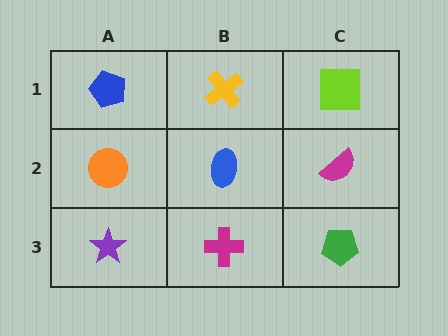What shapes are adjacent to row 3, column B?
A blue ellipse (row 2, column B), a purple star (row 3, column A), a green pentagon (row 3, column C).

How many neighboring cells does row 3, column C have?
2.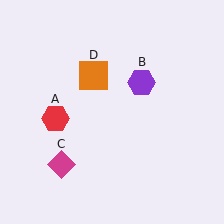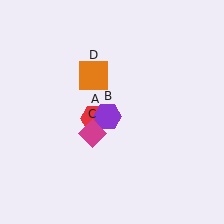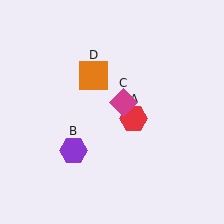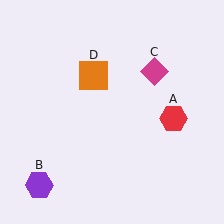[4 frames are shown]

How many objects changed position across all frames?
3 objects changed position: red hexagon (object A), purple hexagon (object B), magenta diamond (object C).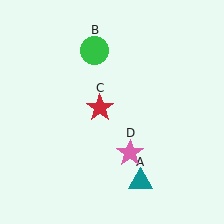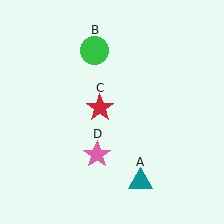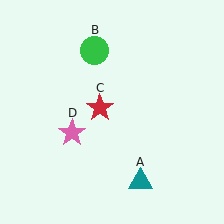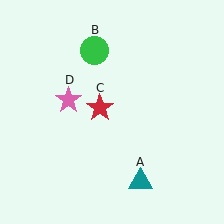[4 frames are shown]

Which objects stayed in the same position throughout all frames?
Teal triangle (object A) and green circle (object B) and red star (object C) remained stationary.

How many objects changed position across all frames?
1 object changed position: pink star (object D).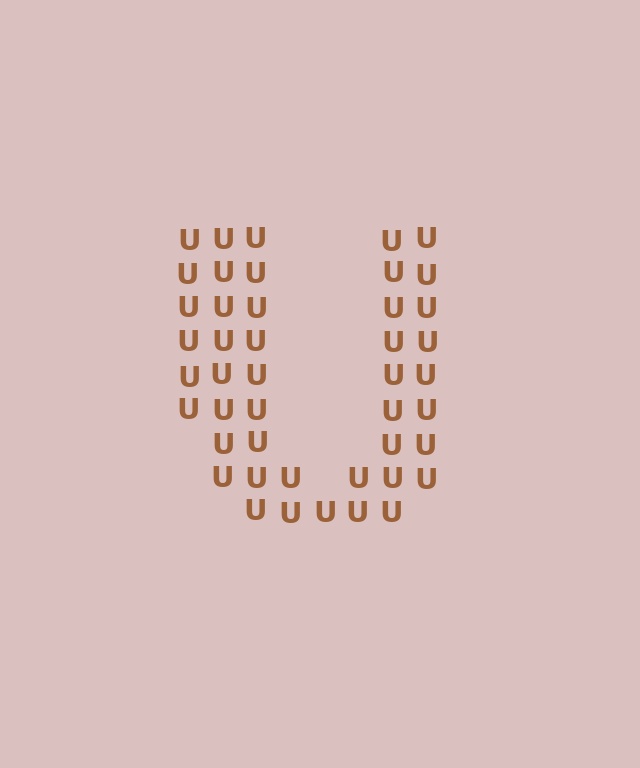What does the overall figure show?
The overall figure shows the letter U.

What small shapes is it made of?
It is made of small letter U's.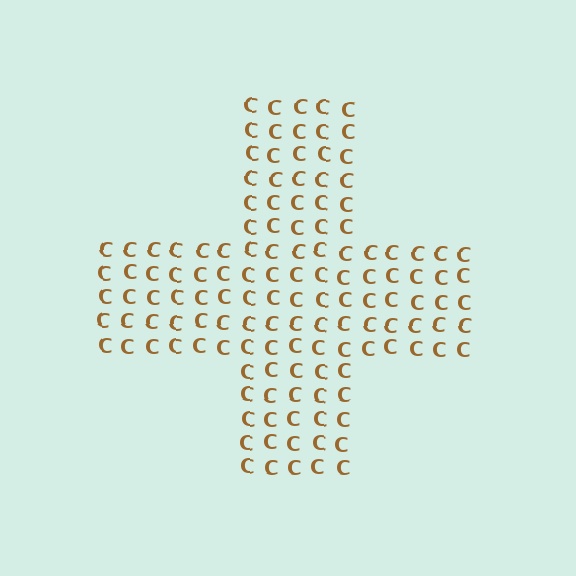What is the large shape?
The large shape is a cross.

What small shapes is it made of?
It is made of small letter C's.